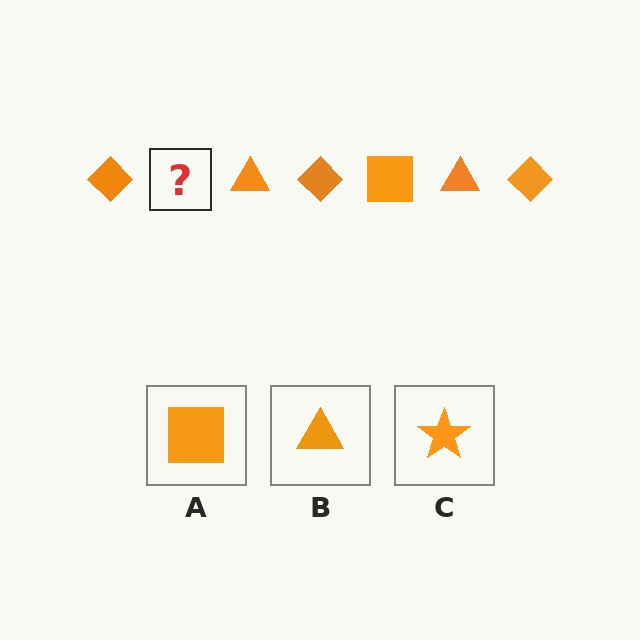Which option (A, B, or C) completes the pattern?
A.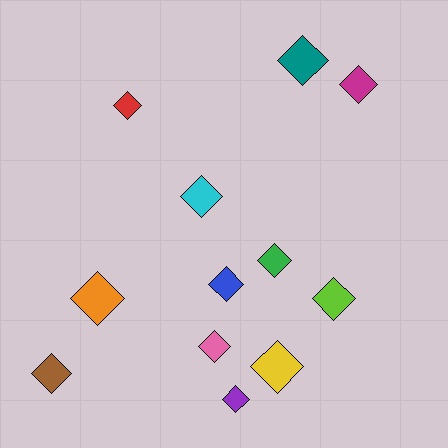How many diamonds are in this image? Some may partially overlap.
There are 12 diamonds.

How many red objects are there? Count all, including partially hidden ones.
There is 1 red object.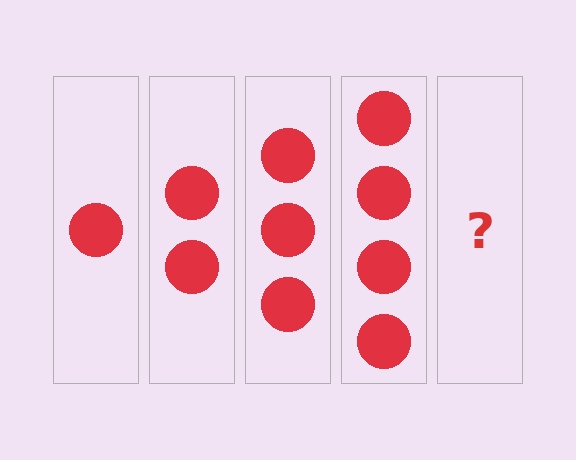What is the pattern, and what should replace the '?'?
The pattern is that each step adds one more circle. The '?' should be 5 circles.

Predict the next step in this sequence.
The next step is 5 circles.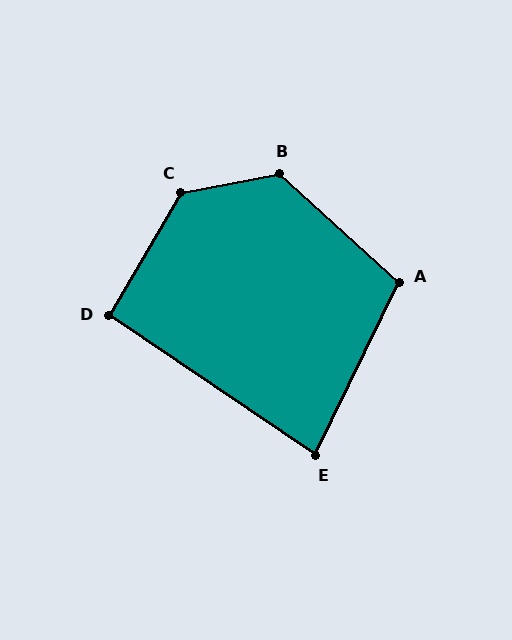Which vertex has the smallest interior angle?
E, at approximately 82 degrees.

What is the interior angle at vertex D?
Approximately 94 degrees (approximately right).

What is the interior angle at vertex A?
Approximately 106 degrees (obtuse).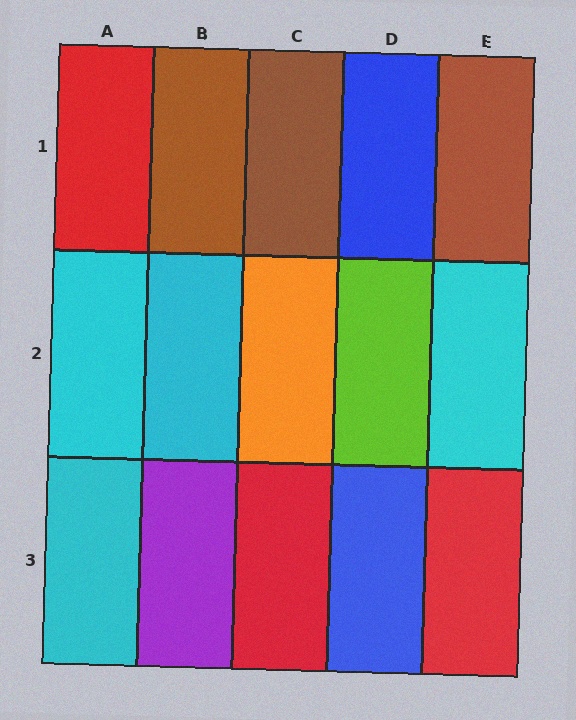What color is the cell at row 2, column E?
Cyan.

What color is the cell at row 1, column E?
Brown.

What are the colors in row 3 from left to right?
Cyan, purple, red, blue, red.